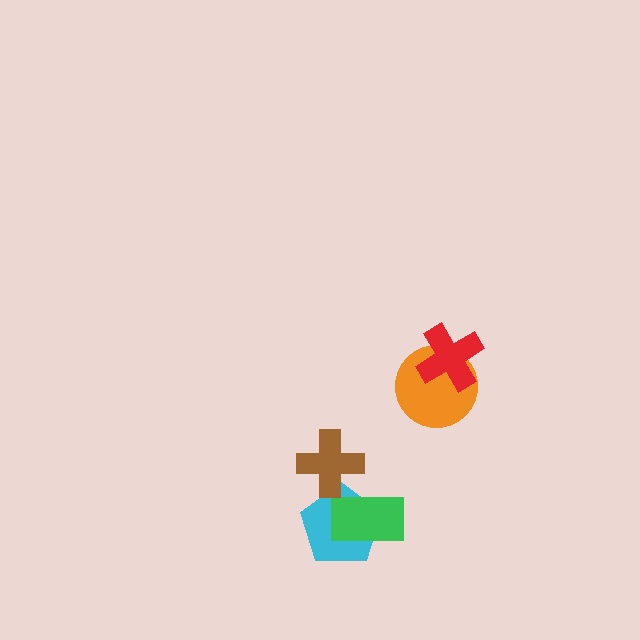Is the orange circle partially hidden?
Yes, it is partially covered by another shape.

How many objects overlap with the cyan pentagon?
2 objects overlap with the cyan pentagon.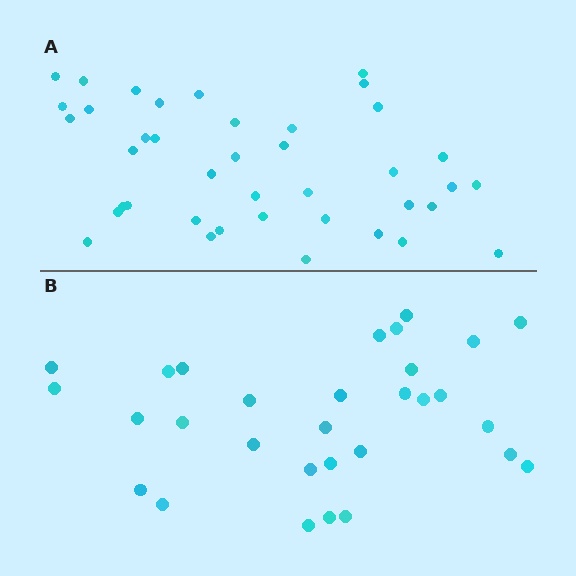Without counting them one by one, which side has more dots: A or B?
Region A (the top region) has more dots.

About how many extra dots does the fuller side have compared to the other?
Region A has roughly 10 or so more dots than region B.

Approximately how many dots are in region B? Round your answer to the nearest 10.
About 30 dots.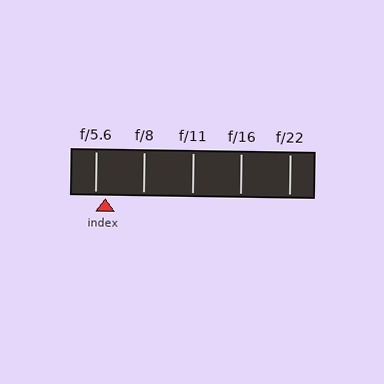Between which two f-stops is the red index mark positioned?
The index mark is between f/5.6 and f/8.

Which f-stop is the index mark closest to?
The index mark is closest to f/5.6.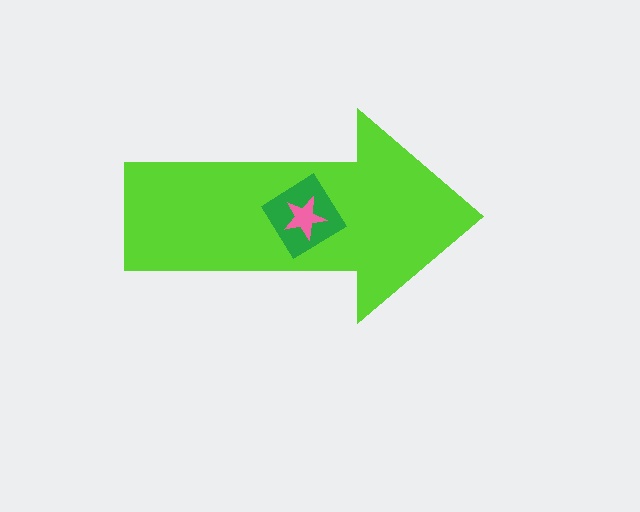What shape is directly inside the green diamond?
The pink star.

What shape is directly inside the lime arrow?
The green diamond.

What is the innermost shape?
The pink star.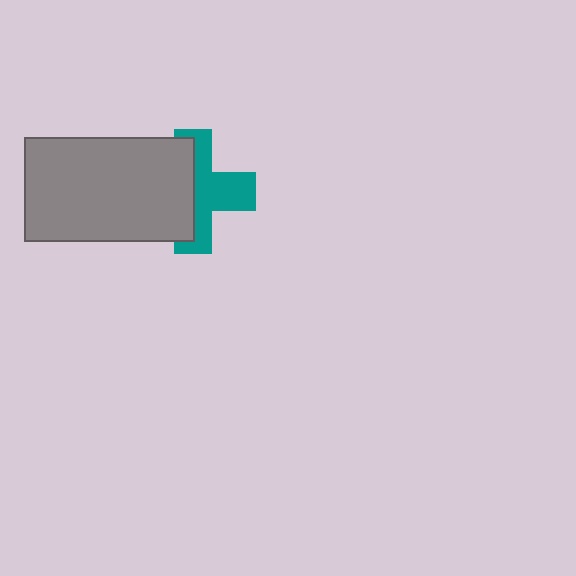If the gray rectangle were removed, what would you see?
You would see the complete teal cross.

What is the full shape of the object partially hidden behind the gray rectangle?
The partially hidden object is a teal cross.